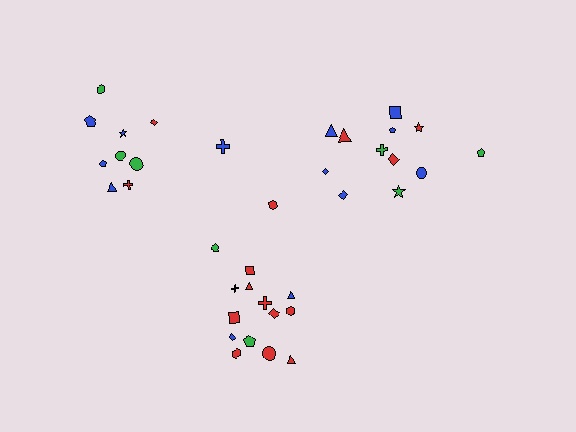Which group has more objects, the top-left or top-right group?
The top-right group.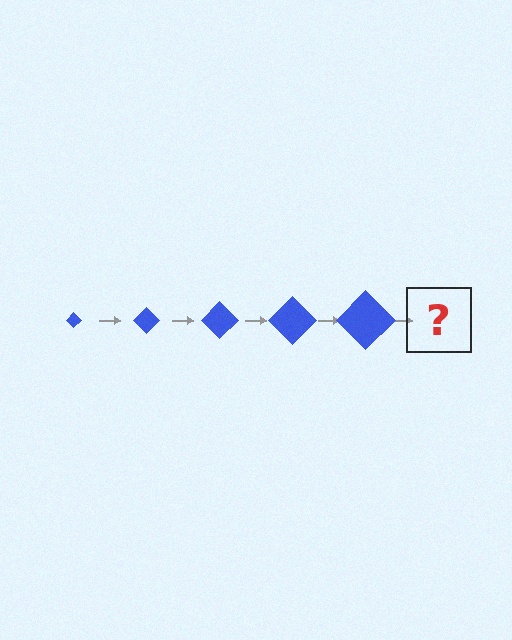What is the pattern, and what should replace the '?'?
The pattern is that the diamond gets progressively larger each step. The '?' should be a blue diamond, larger than the previous one.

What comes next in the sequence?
The next element should be a blue diamond, larger than the previous one.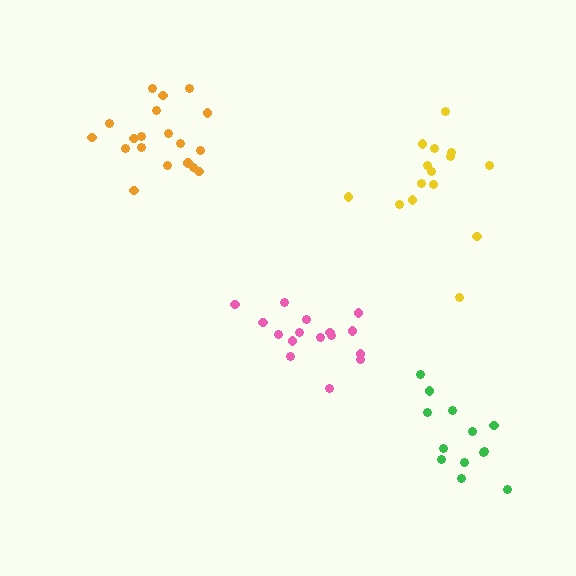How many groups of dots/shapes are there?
There are 4 groups.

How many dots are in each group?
Group 1: 15 dots, Group 2: 19 dots, Group 3: 13 dots, Group 4: 16 dots (63 total).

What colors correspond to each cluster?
The clusters are colored: yellow, orange, green, pink.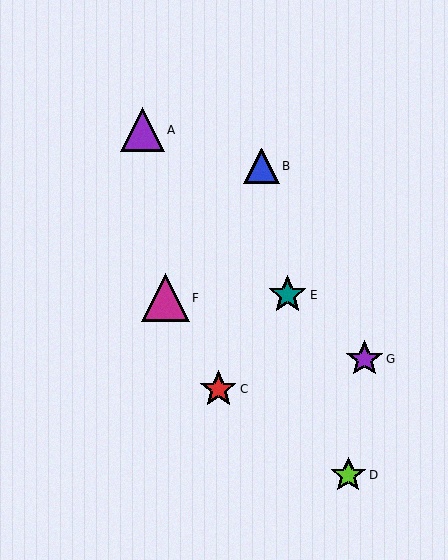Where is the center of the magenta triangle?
The center of the magenta triangle is at (166, 298).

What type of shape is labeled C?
Shape C is a red star.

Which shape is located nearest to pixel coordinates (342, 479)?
The lime star (labeled D) at (348, 475) is nearest to that location.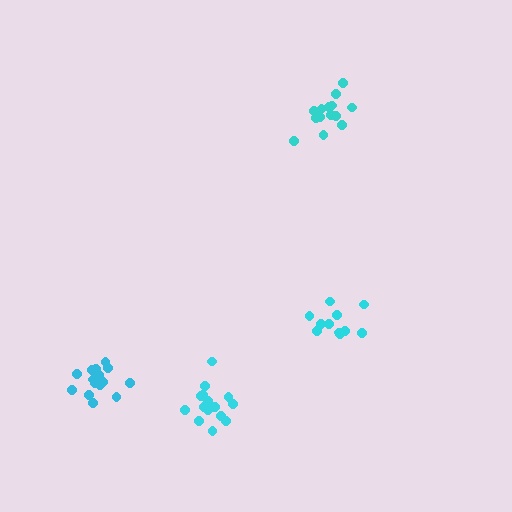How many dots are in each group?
Group 1: 14 dots, Group 2: 11 dots, Group 3: 16 dots, Group 4: 15 dots (56 total).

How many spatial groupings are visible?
There are 4 spatial groupings.